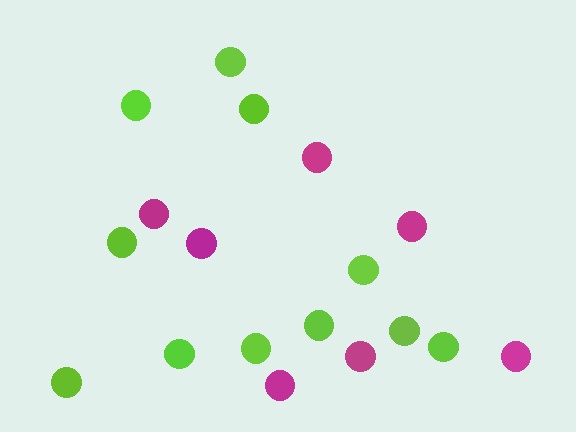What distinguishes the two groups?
There are 2 groups: one group of magenta circles (7) and one group of lime circles (11).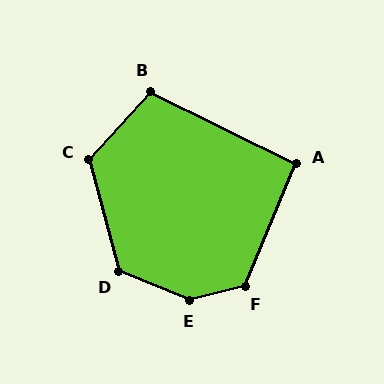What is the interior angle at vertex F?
Approximately 127 degrees (obtuse).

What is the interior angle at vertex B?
Approximately 106 degrees (obtuse).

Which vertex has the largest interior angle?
E, at approximately 144 degrees.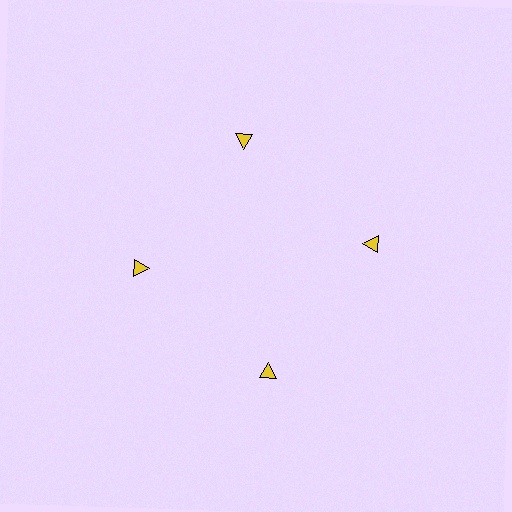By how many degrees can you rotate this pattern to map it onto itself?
The pattern maps onto itself every 90 degrees of rotation.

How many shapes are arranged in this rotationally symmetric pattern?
There are 4 shapes, arranged in 4 groups of 1.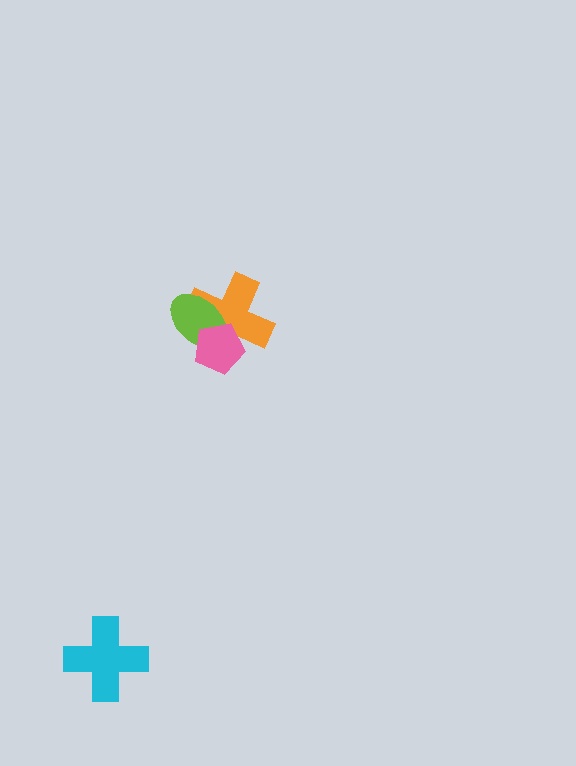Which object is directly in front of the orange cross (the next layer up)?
The lime ellipse is directly in front of the orange cross.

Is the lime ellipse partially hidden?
Yes, it is partially covered by another shape.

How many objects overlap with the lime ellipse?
2 objects overlap with the lime ellipse.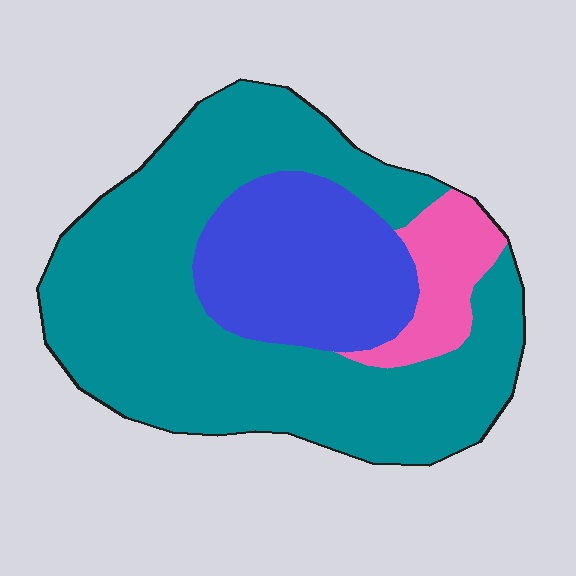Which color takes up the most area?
Teal, at roughly 65%.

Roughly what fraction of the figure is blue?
Blue takes up about one quarter (1/4) of the figure.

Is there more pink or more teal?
Teal.